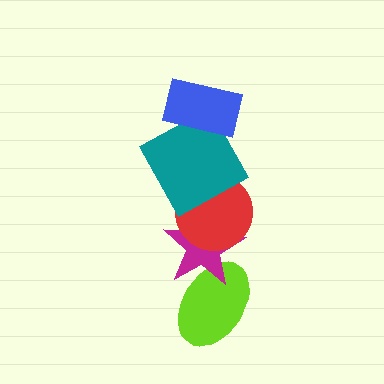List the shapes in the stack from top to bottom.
From top to bottom: the blue rectangle, the teal square, the red circle, the magenta star, the lime ellipse.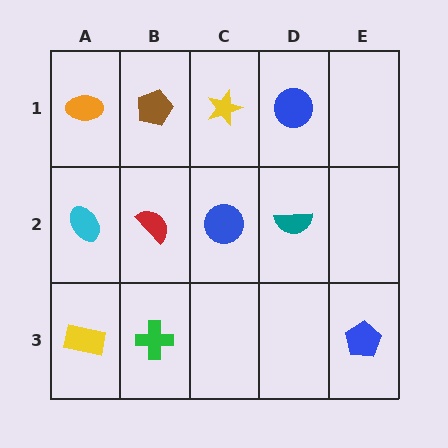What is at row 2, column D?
A teal semicircle.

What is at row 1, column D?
A blue circle.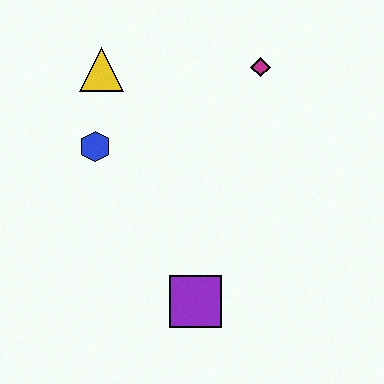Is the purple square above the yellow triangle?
No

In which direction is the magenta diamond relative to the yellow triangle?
The magenta diamond is to the right of the yellow triangle.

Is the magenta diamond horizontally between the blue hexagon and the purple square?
No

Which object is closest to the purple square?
The blue hexagon is closest to the purple square.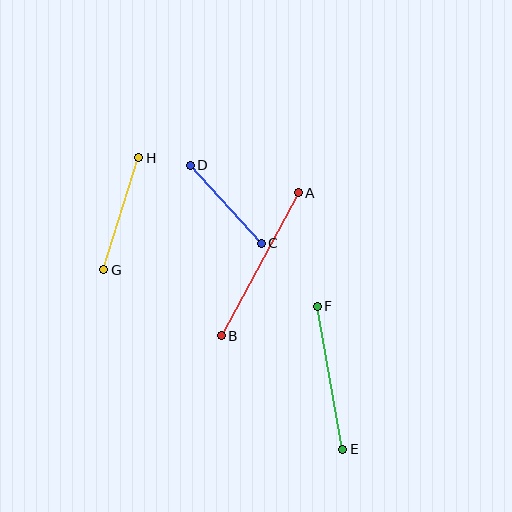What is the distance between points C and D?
The distance is approximately 106 pixels.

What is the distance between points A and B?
The distance is approximately 162 pixels.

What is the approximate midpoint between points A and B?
The midpoint is at approximately (260, 264) pixels.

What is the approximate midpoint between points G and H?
The midpoint is at approximately (121, 214) pixels.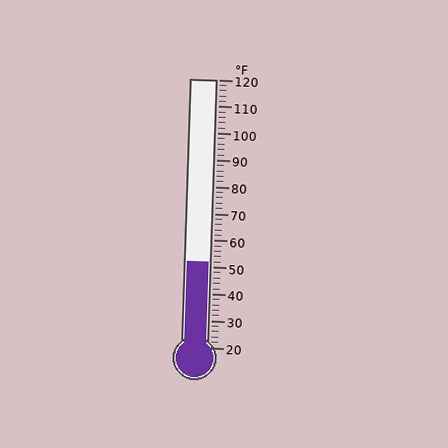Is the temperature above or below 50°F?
The temperature is above 50°F.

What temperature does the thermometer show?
The thermometer shows approximately 52°F.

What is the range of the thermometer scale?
The thermometer scale ranges from 20°F to 120°F.